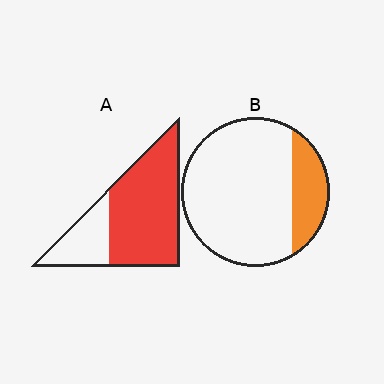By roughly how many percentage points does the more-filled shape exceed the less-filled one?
By roughly 55 percentage points (A over B).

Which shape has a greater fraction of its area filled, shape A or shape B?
Shape A.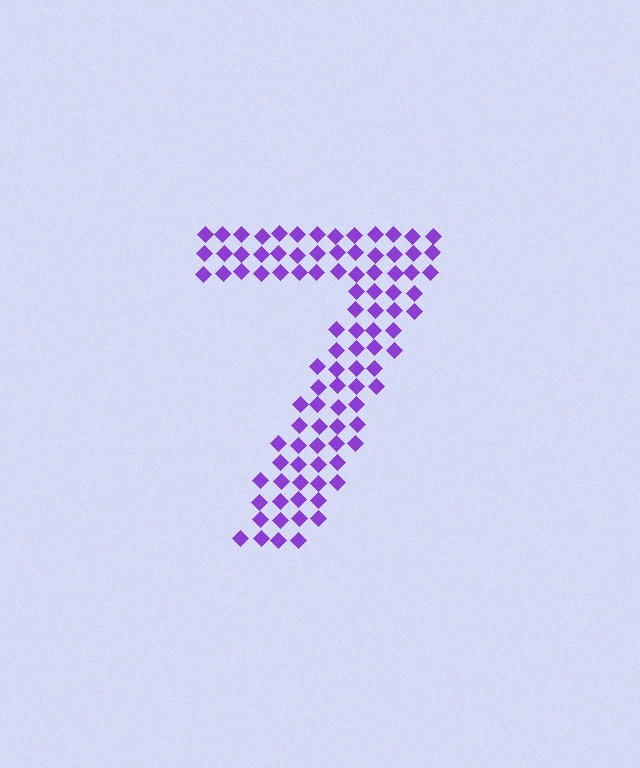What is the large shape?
The large shape is the digit 7.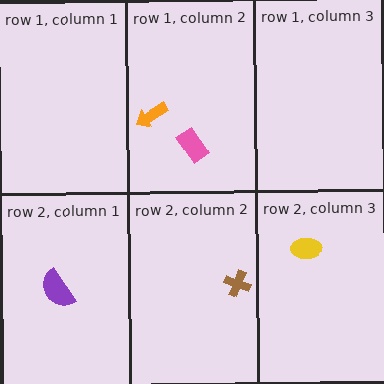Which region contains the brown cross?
The row 2, column 2 region.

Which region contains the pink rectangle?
The row 1, column 2 region.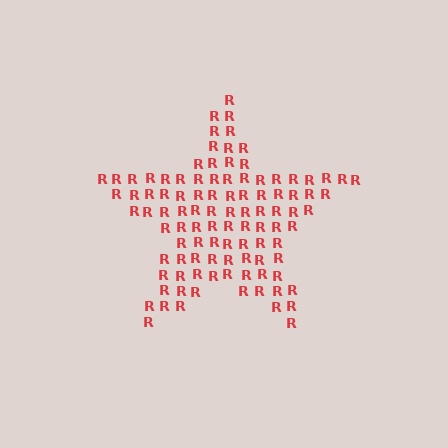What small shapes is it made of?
It is made of small letter R's.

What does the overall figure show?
The overall figure shows a star.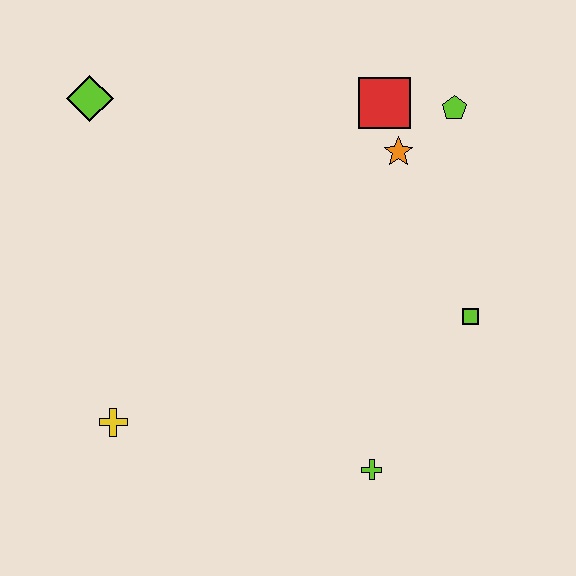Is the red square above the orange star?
Yes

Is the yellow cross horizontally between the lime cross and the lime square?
No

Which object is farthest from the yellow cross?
The lime pentagon is farthest from the yellow cross.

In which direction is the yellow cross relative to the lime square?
The yellow cross is to the left of the lime square.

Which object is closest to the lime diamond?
The red square is closest to the lime diamond.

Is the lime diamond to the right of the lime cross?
No